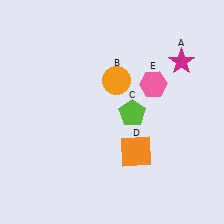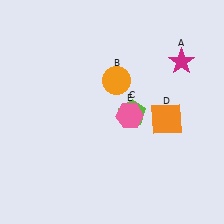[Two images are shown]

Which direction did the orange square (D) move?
The orange square (D) moved up.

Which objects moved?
The objects that moved are: the orange square (D), the pink hexagon (E).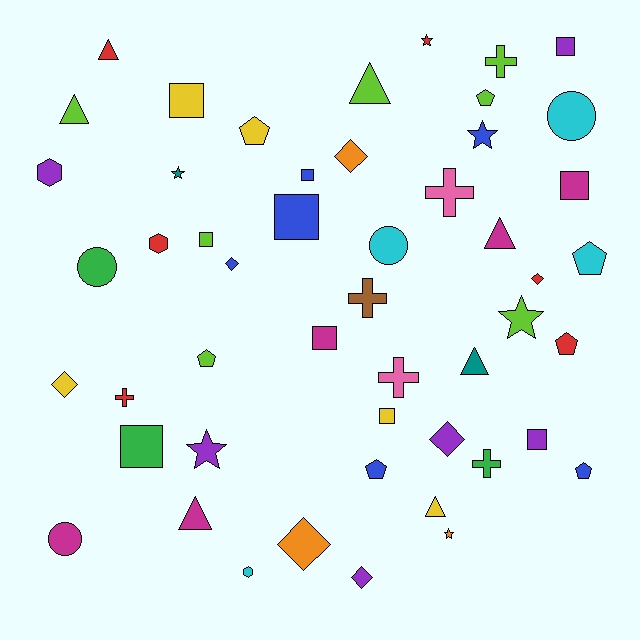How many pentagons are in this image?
There are 7 pentagons.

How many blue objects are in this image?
There are 6 blue objects.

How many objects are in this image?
There are 50 objects.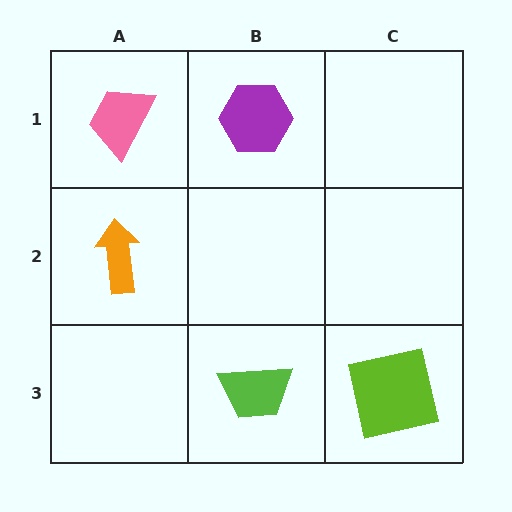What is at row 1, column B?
A purple hexagon.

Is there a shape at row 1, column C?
No, that cell is empty.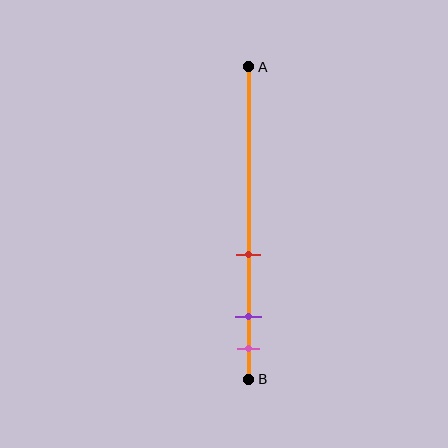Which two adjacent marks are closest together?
The purple and pink marks are the closest adjacent pair.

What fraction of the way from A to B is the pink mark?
The pink mark is approximately 90% (0.9) of the way from A to B.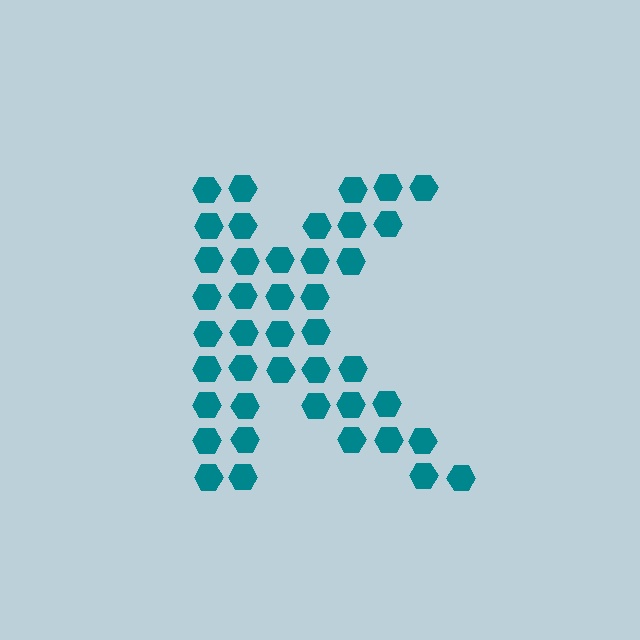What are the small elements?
The small elements are hexagons.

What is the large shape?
The large shape is the letter K.